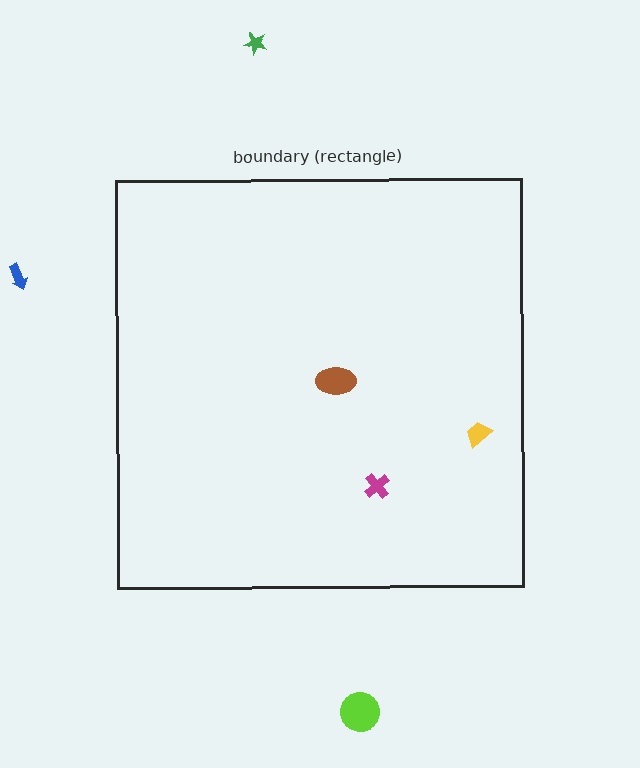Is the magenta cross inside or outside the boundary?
Inside.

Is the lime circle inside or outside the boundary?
Outside.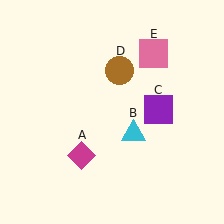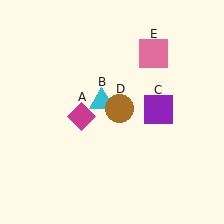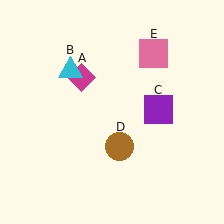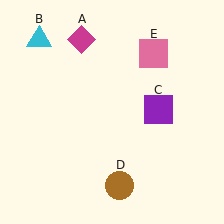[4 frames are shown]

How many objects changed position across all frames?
3 objects changed position: magenta diamond (object A), cyan triangle (object B), brown circle (object D).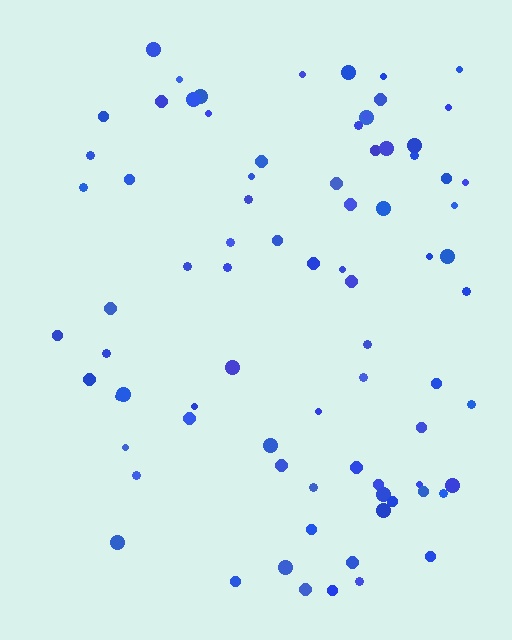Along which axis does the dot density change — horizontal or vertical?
Horizontal.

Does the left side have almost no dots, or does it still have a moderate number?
Still a moderate number, just noticeably fewer than the right.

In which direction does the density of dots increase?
From left to right, with the right side densest.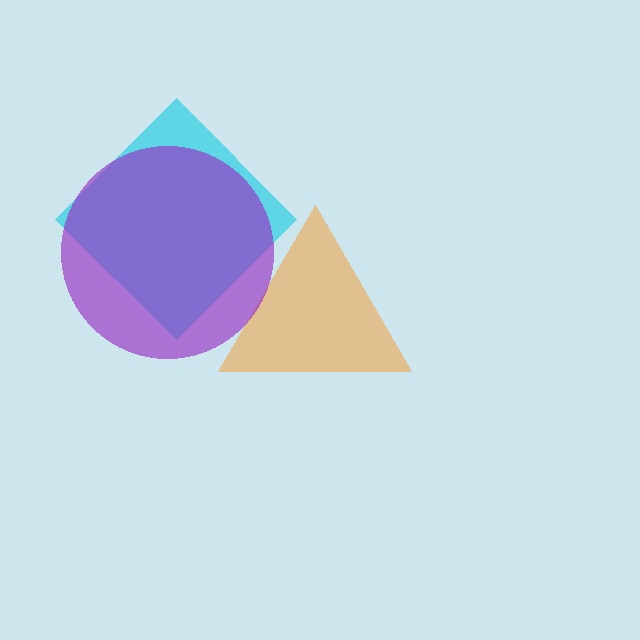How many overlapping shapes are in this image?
There are 3 overlapping shapes in the image.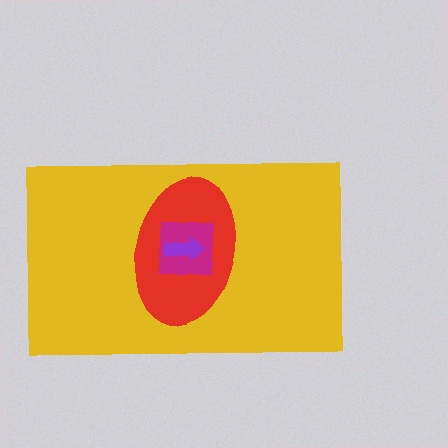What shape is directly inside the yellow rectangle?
The red ellipse.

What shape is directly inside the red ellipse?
The magenta square.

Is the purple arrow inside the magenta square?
Yes.